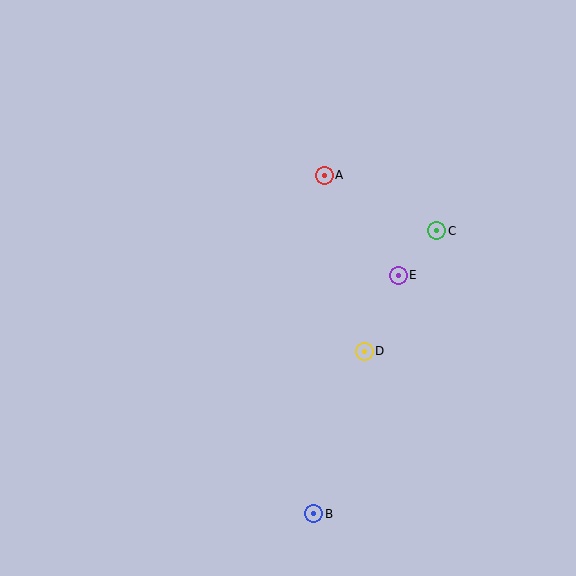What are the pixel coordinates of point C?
Point C is at (437, 231).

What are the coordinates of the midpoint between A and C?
The midpoint between A and C is at (381, 203).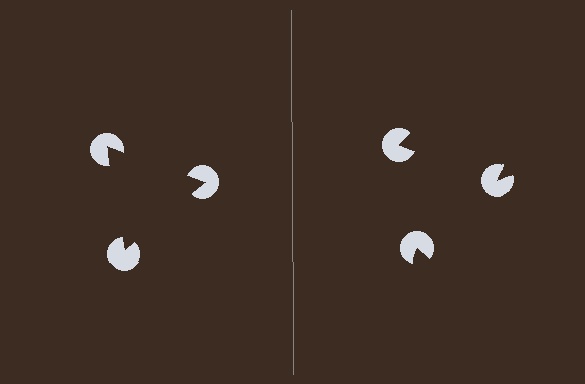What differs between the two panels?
The pac-man discs are positioned identically on both sides; only the wedge orientations differ. On the left they align to a triangle; on the right they are misaligned.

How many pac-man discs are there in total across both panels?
6 — 3 on each side.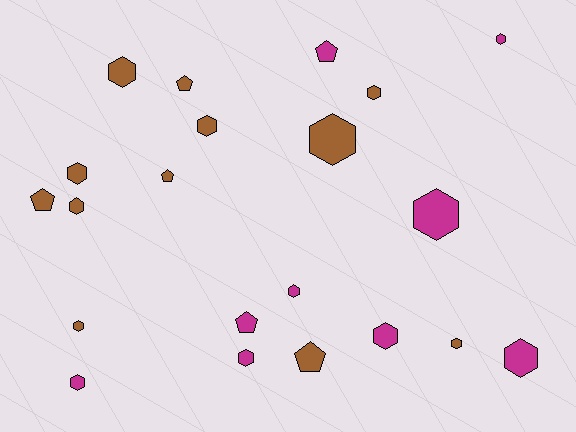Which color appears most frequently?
Brown, with 12 objects.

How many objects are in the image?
There are 21 objects.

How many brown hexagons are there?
There are 8 brown hexagons.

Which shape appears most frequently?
Hexagon, with 15 objects.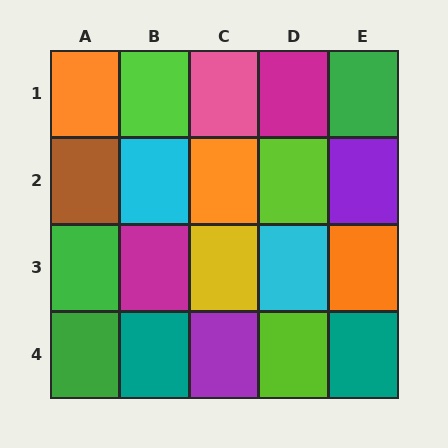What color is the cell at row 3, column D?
Cyan.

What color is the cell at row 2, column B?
Cyan.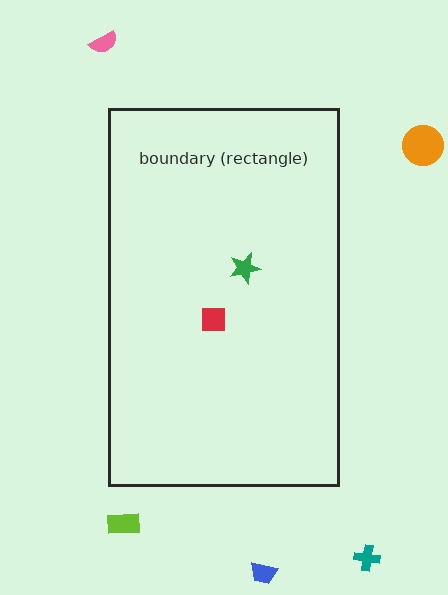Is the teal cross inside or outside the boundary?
Outside.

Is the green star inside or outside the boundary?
Inside.